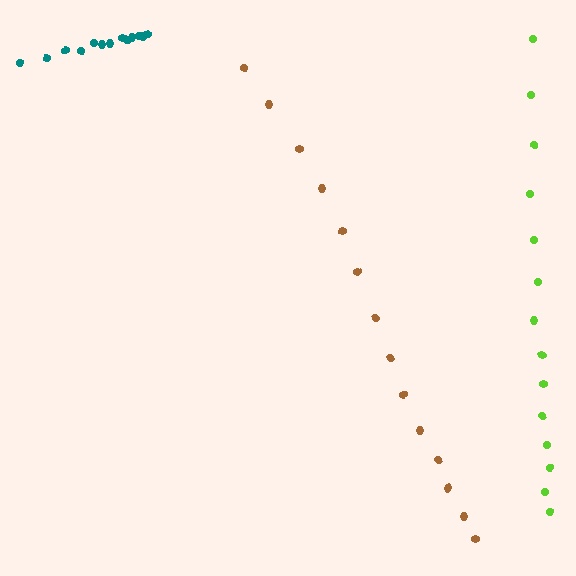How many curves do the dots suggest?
There are 3 distinct paths.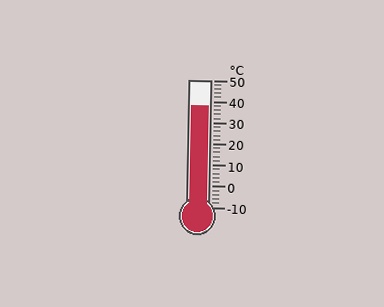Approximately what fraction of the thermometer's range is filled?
The thermometer is filled to approximately 80% of its range.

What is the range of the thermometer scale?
The thermometer scale ranges from -10°C to 50°C.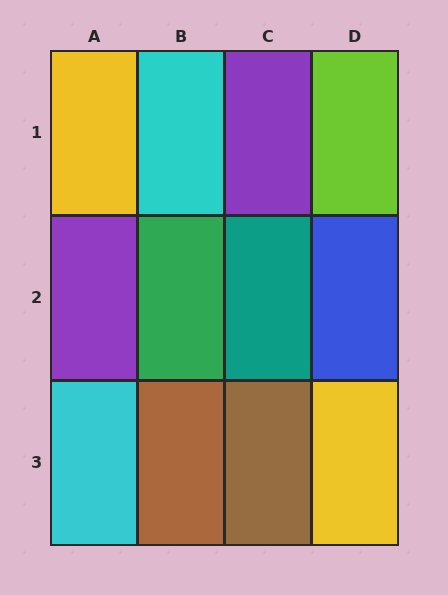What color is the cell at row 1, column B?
Cyan.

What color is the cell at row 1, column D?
Lime.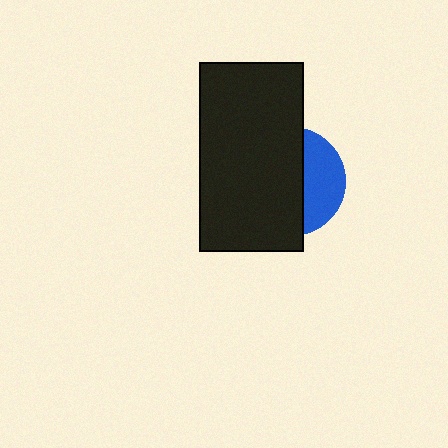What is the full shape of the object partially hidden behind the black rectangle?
The partially hidden object is a blue circle.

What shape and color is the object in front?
The object in front is a black rectangle.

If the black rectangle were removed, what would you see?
You would see the complete blue circle.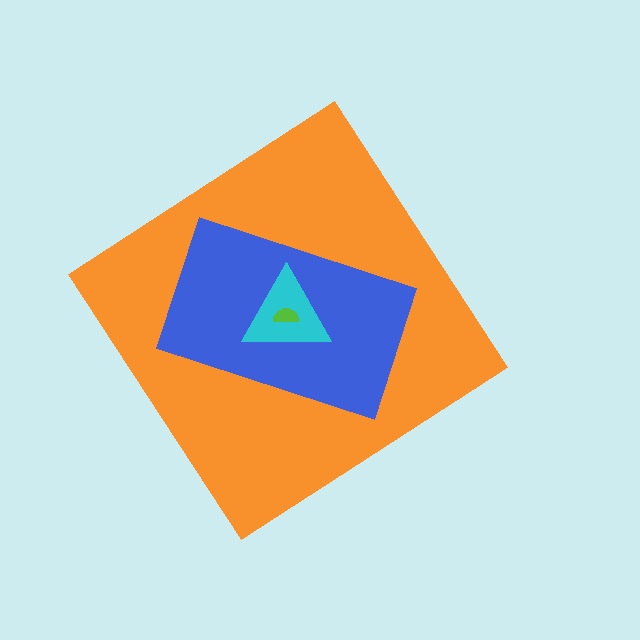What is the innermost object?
The lime semicircle.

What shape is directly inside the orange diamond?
The blue rectangle.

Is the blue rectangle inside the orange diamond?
Yes.